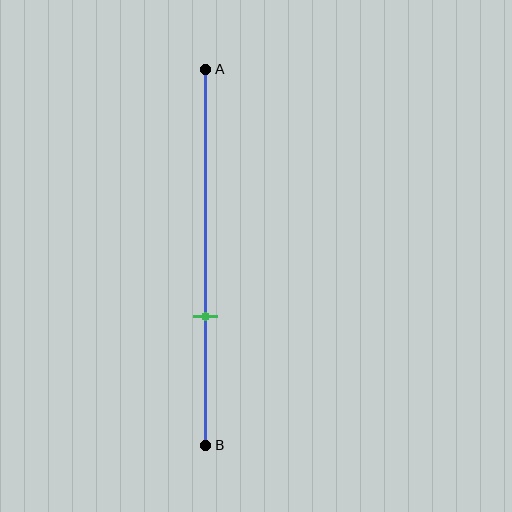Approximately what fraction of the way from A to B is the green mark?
The green mark is approximately 65% of the way from A to B.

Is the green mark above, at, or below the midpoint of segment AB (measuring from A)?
The green mark is below the midpoint of segment AB.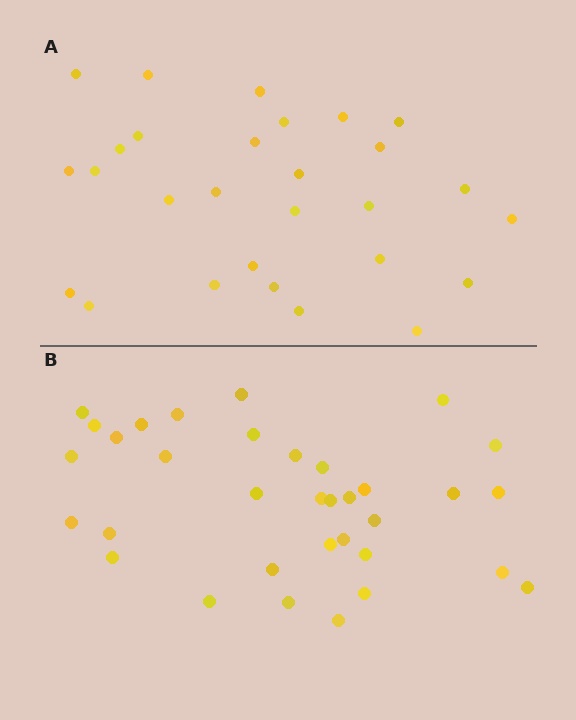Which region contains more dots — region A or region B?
Region B (the bottom region) has more dots.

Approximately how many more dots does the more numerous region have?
Region B has about 6 more dots than region A.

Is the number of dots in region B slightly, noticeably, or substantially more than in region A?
Region B has only slightly more — the two regions are fairly close. The ratio is roughly 1.2 to 1.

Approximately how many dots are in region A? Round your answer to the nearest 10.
About 30 dots. (The exact count is 28, which rounds to 30.)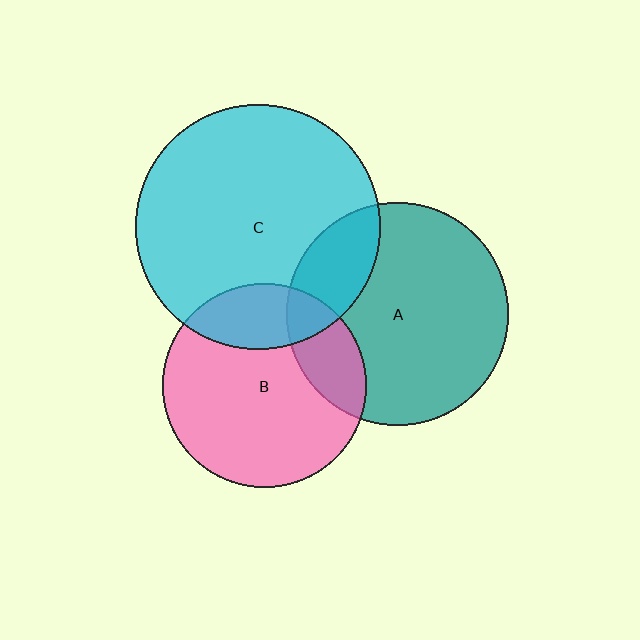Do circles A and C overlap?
Yes.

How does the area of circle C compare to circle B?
Approximately 1.4 times.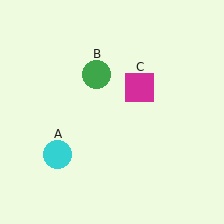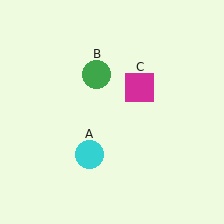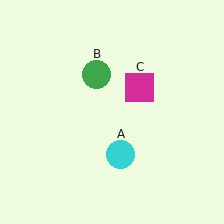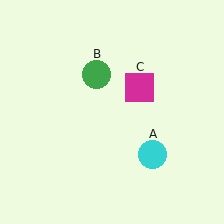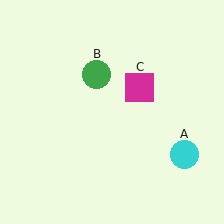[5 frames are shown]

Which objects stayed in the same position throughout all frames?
Green circle (object B) and magenta square (object C) remained stationary.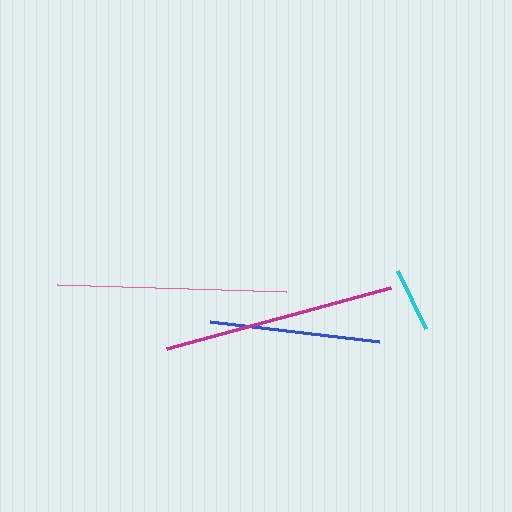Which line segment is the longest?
The magenta line is the longest at approximately 232 pixels.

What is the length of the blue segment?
The blue segment is approximately 170 pixels long.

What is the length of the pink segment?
The pink segment is approximately 228 pixels long.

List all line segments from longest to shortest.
From longest to shortest: magenta, pink, blue, cyan.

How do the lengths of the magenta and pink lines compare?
The magenta and pink lines are approximately the same length.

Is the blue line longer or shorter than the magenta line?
The magenta line is longer than the blue line.